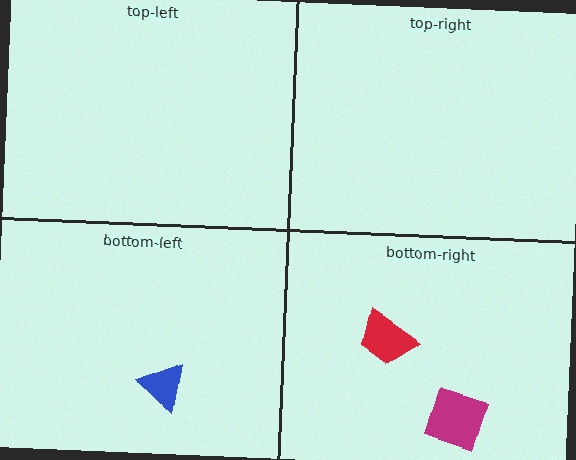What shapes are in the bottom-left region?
The blue triangle.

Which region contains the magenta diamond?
The bottom-right region.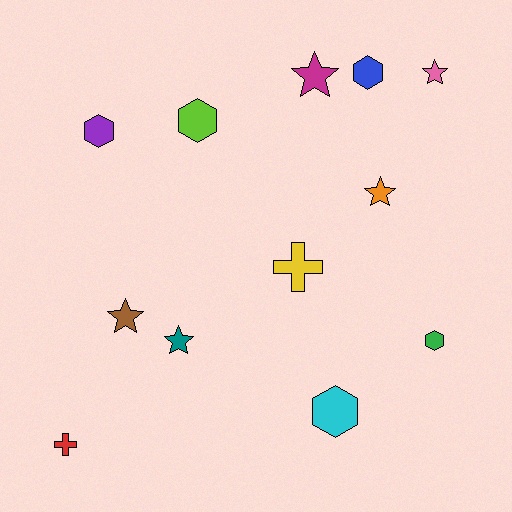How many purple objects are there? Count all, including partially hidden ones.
There is 1 purple object.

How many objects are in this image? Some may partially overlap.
There are 12 objects.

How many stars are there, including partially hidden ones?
There are 5 stars.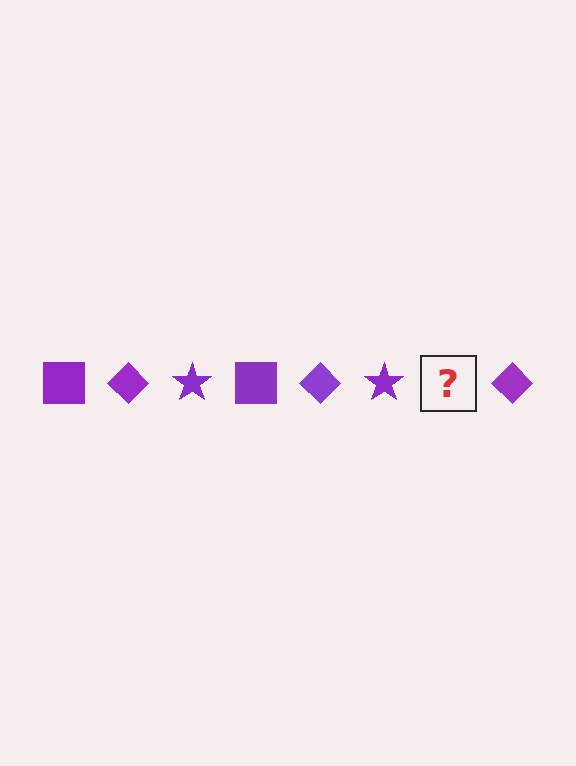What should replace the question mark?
The question mark should be replaced with a purple square.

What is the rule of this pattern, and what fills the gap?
The rule is that the pattern cycles through square, diamond, star shapes in purple. The gap should be filled with a purple square.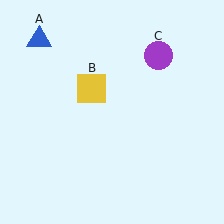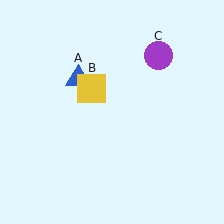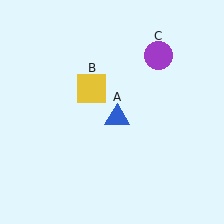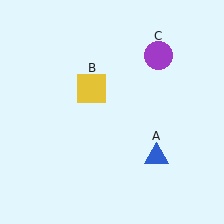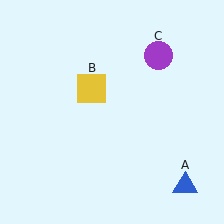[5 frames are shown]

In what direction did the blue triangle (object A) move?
The blue triangle (object A) moved down and to the right.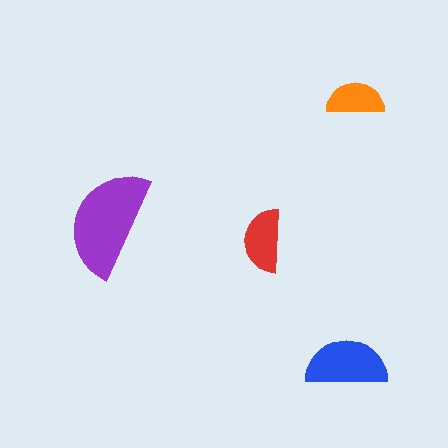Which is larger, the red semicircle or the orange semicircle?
The red one.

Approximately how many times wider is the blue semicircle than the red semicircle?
About 1.5 times wider.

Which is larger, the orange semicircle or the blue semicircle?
The blue one.